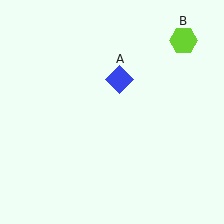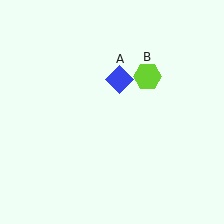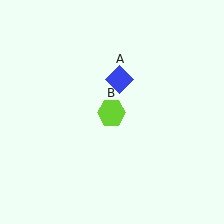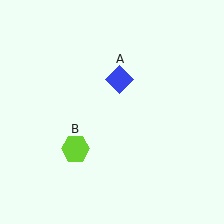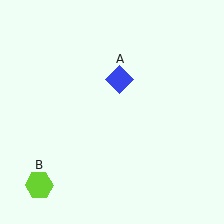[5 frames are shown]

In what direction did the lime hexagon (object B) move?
The lime hexagon (object B) moved down and to the left.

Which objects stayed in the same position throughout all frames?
Blue diamond (object A) remained stationary.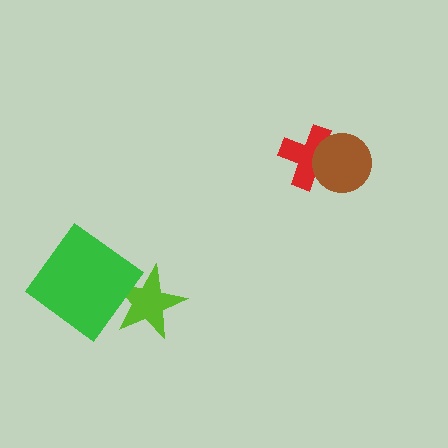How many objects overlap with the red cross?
1 object overlaps with the red cross.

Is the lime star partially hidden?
Yes, it is partially covered by another shape.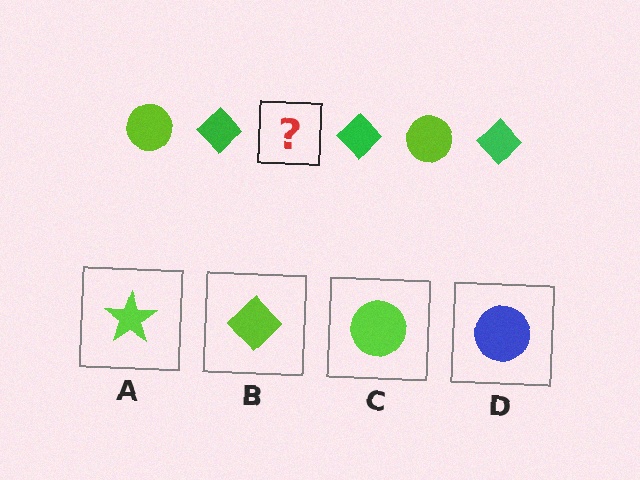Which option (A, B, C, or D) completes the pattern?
C.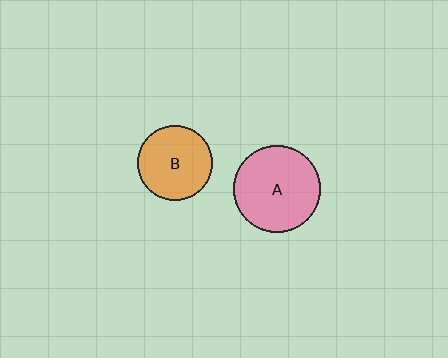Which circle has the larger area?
Circle A (pink).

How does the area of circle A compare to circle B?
Approximately 1.4 times.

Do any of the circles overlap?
No, none of the circles overlap.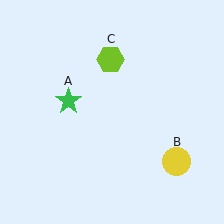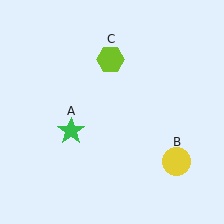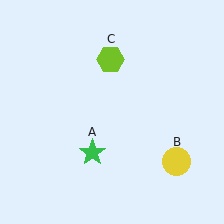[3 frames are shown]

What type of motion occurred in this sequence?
The green star (object A) rotated counterclockwise around the center of the scene.